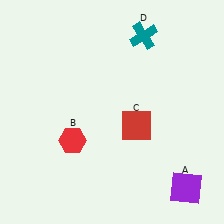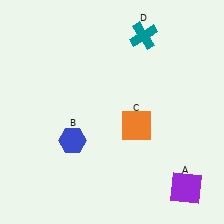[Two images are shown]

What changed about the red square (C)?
In Image 1, C is red. In Image 2, it changed to orange.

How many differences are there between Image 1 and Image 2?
There are 2 differences between the two images.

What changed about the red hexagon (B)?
In Image 1, B is red. In Image 2, it changed to blue.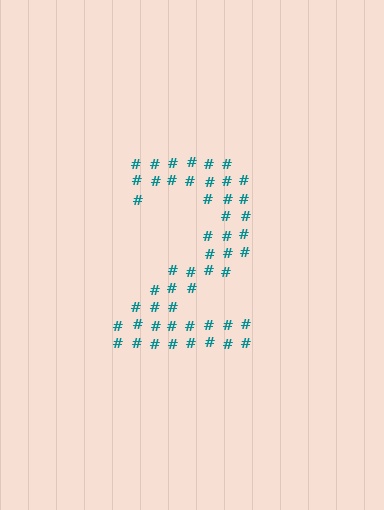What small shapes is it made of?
It is made of small hash symbols.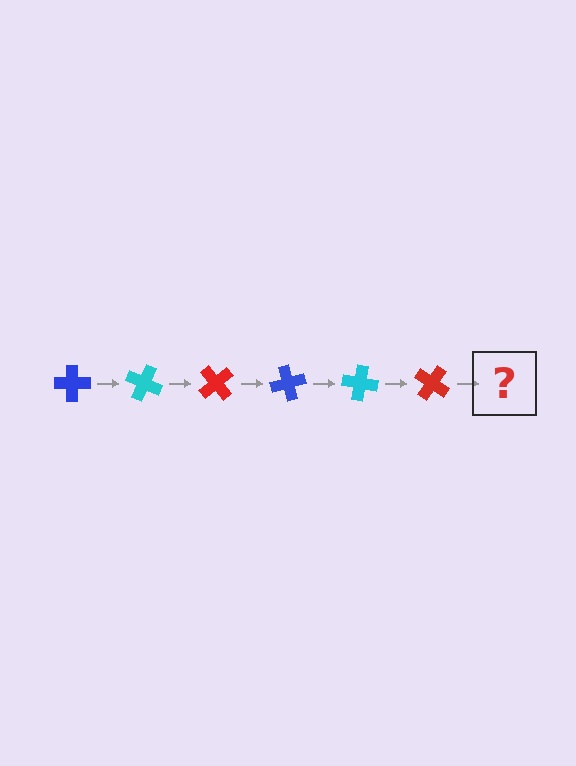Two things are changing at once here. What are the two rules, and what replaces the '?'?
The two rules are that it rotates 25 degrees each step and the color cycles through blue, cyan, and red. The '?' should be a blue cross, rotated 150 degrees from the start.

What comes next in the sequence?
The next element should be a blue cross, rotated 150 degrees from the start.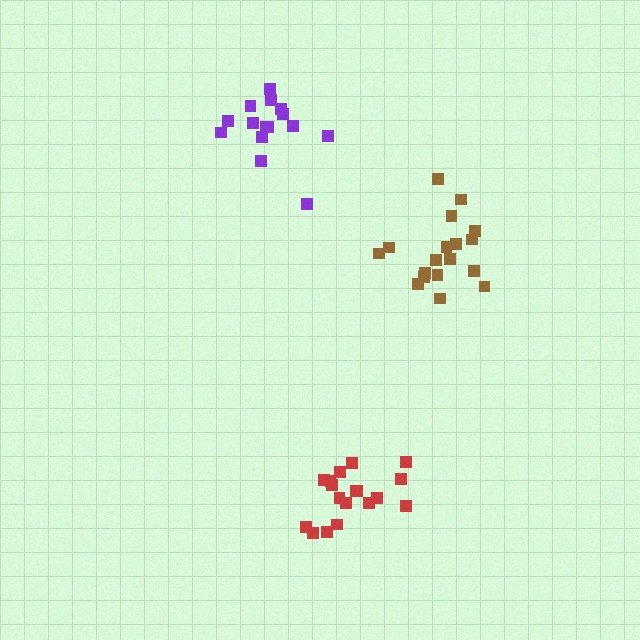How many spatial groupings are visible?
There are 3 spatial groupings.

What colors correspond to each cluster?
The clusters are colored: brown, purple, red.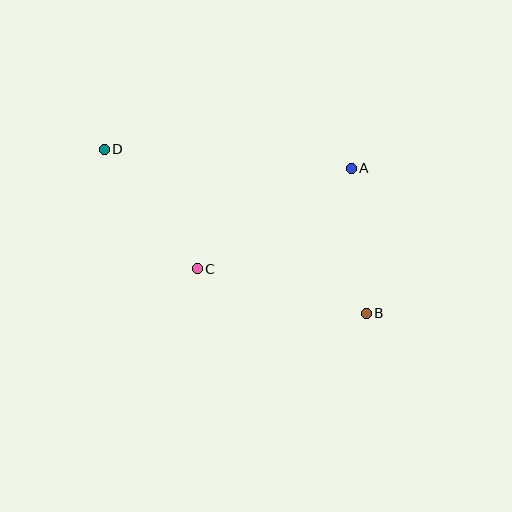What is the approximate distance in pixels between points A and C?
The distance between A and C is approximately 184 pixels.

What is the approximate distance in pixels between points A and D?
The distance between A and D is approximately 248 pixels.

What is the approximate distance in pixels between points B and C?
The distance between B and C is approximately 175 pixels.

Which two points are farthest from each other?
Points B and D are farthest from each other.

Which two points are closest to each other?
Points A and B are closest to each other.